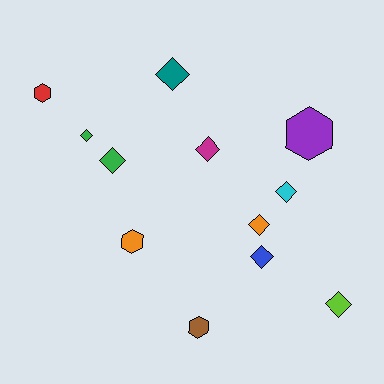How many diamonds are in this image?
There are 8 diamonds.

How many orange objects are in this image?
There are 2 orange objects.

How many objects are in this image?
There are 12 objects.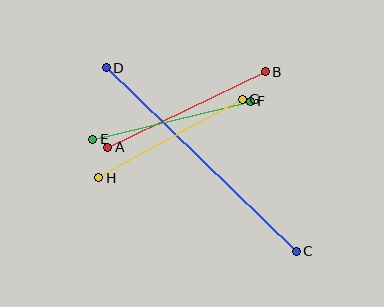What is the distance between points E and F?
The distance is approximately 162 pixels.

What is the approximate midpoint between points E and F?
The midpoint is at approximately (171, 120) pixels.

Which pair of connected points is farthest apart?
Points C and D are farthest apart.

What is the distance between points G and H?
The distance is approximately 164 pixels.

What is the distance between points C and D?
The distance is approximately 264 pixels.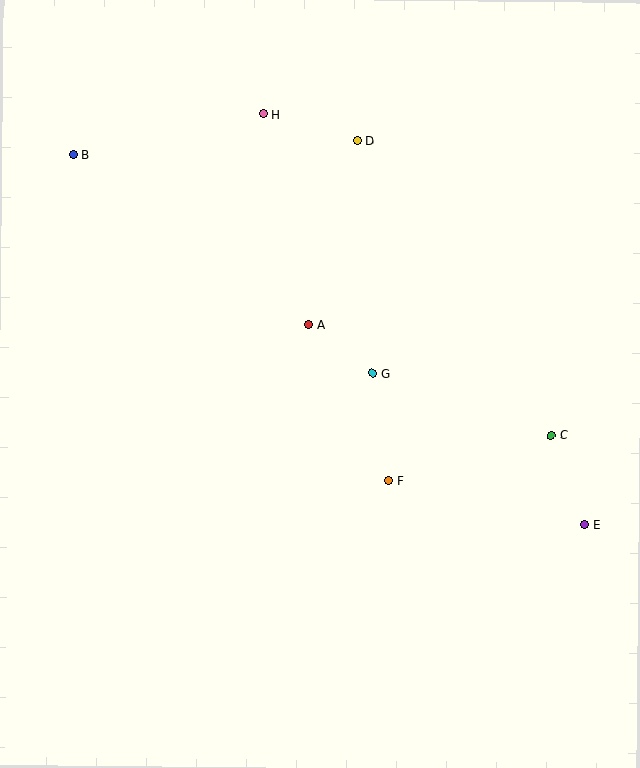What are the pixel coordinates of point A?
Point A is at (308, 324).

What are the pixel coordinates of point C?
Point C is at (551, 435).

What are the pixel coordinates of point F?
Point F is at (389, 480).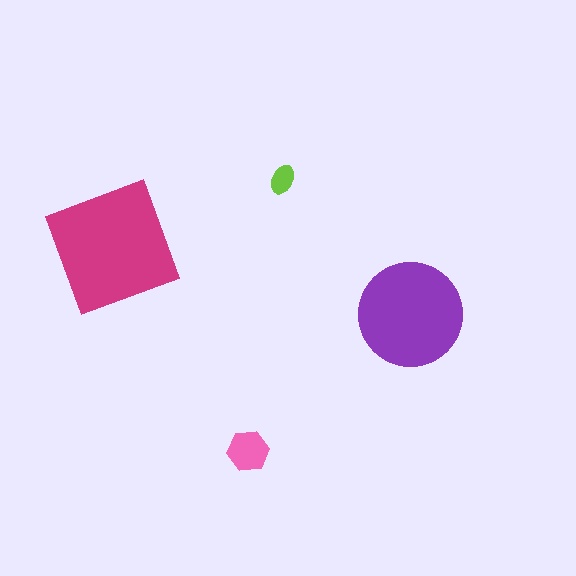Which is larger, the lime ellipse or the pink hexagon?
The pink hexagon.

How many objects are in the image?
There are 4 objects in the image.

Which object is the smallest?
The lime ellipse.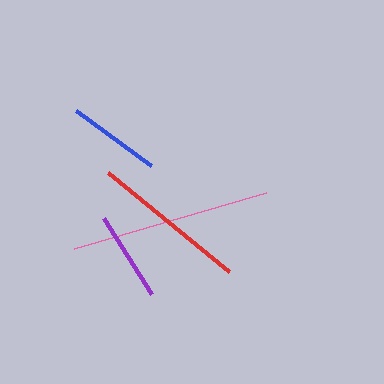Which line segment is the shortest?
The purple line is the shortest at approximately 90 pixels.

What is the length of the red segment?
The red segment is approximately 157 pixels long.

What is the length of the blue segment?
The blue segment is approximately 93 pixels long.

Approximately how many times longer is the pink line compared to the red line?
The pink line is approximately 1.3 times the length of the red line.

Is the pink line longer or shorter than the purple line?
The pink line is longer than the purple line.